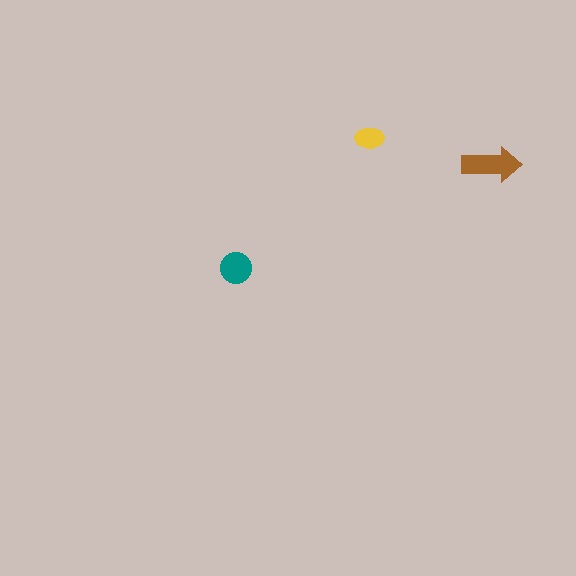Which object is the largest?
The brown arrow.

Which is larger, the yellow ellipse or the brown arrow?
The brown arrow.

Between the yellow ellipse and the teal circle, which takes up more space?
The teal circle.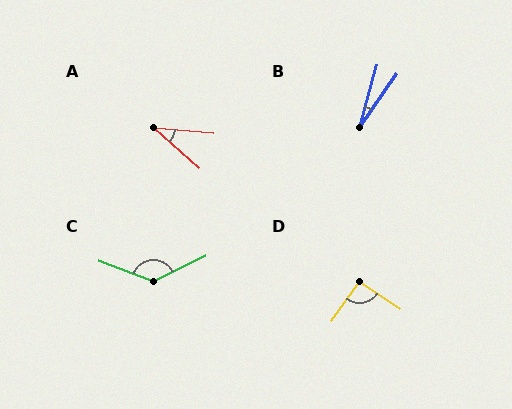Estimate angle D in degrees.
Approximately 93 degrees.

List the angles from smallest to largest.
B (19°), A (36°), D (93°), C (133°).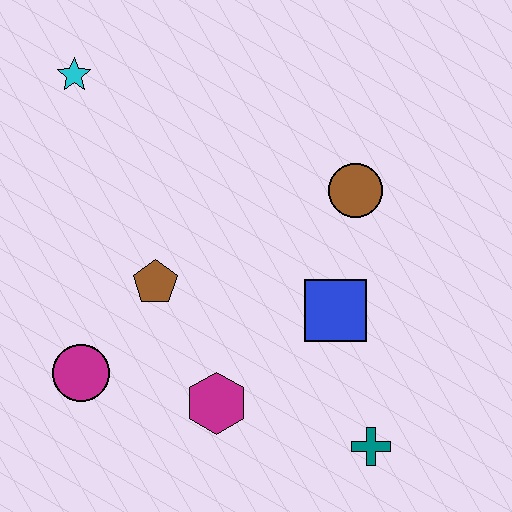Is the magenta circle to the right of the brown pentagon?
No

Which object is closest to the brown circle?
The blue square is closest to the brown circle.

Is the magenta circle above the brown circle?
No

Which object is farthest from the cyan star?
The teal cross is farthest from the cyan star.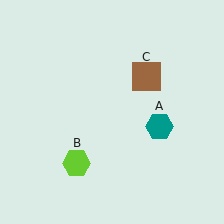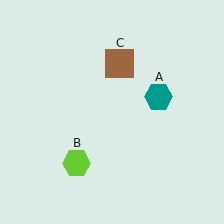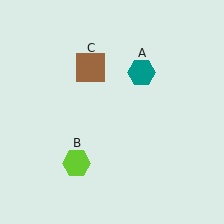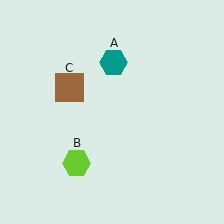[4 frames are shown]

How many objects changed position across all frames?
2 objects changed position: teal hexagon (object A), brown square (object C).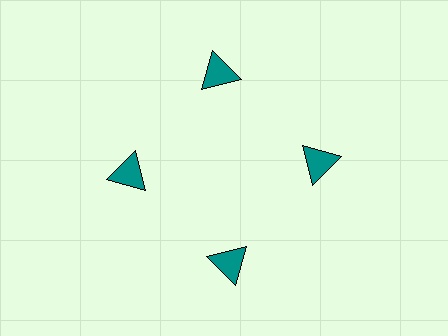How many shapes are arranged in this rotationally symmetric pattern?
There are 4 shapes, arranged in 4 groups of 1.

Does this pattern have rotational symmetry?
Yes, this pattern has 4-fold rotational symmetry. It looks the same after rotating 90 degrees around the center.